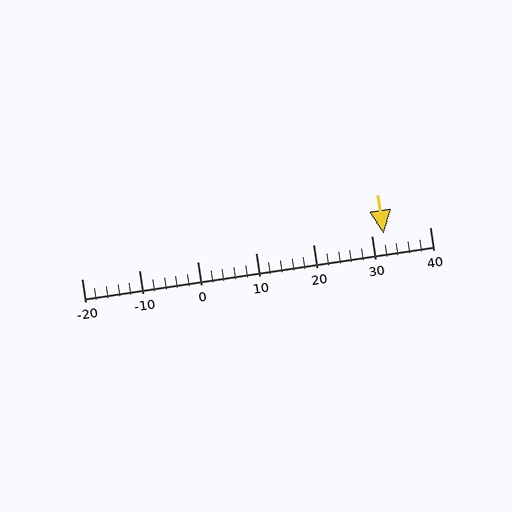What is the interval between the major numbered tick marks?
The major tick marks are spaced 10 units apart.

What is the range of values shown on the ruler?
The ruler shows values from -20 to 40.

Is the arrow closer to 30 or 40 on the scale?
The arrow is closer to 30.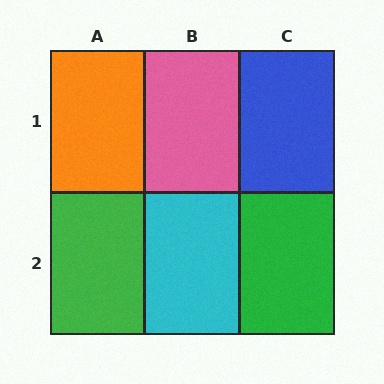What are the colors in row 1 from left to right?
Orange, pink, blue.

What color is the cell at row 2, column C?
Green.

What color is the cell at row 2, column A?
Green.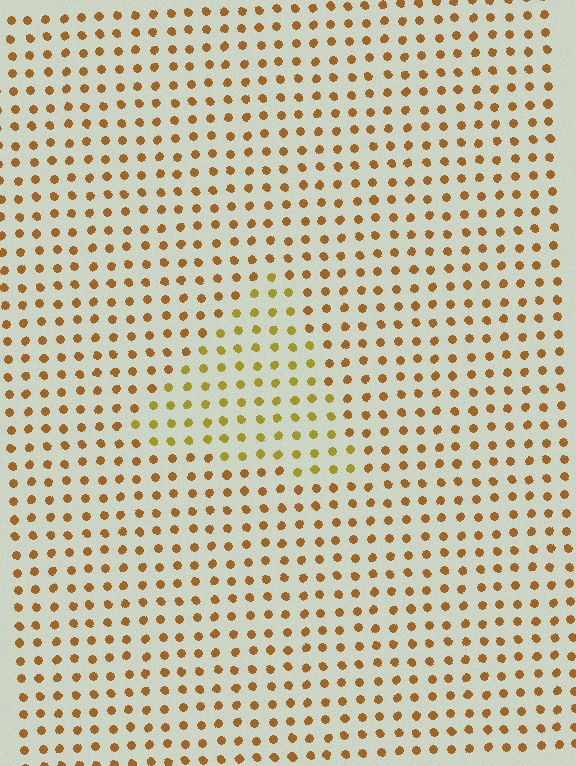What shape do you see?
I see a triangle.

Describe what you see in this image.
The image is filled with small brown elements in a uniform arrangement. A triangle-shaped region is visible where the elements are tinted to a slightly different hue, forming a subtle color boundary.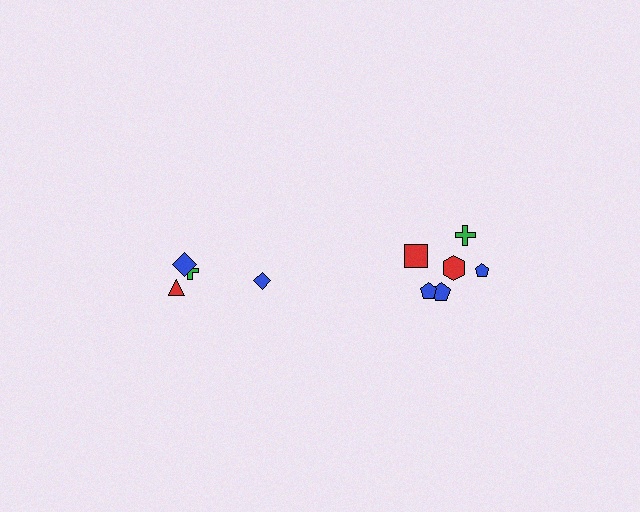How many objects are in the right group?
There are 6 objects.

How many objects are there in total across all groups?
There are 10 objects.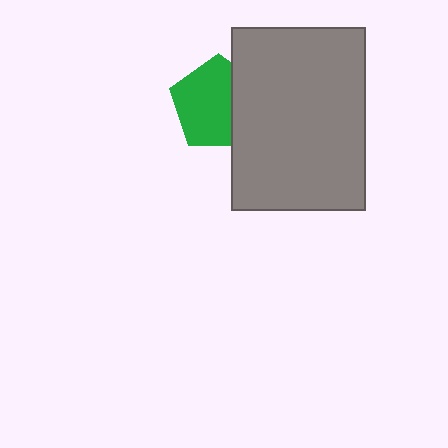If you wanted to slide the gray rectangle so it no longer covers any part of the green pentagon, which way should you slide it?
Slide it right — that is the most direct way to separate the two shapes.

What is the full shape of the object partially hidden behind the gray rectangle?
The partially hidden object is a green pentagon.